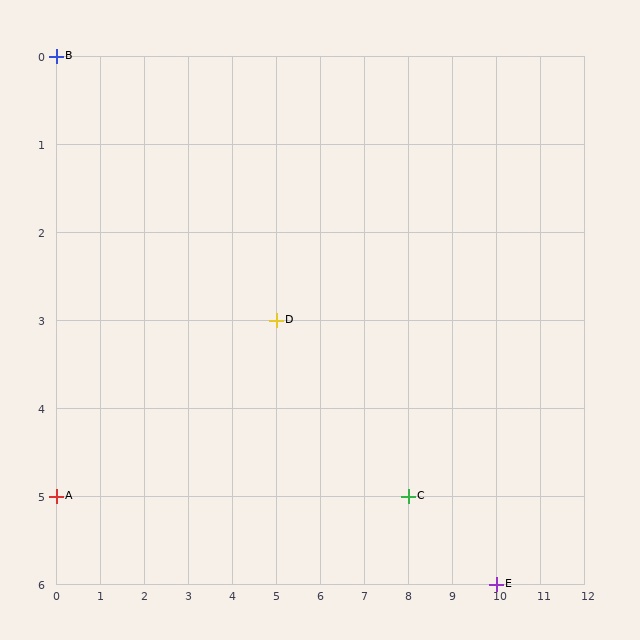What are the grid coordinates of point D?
Point D is at grid coordinates (5, 3).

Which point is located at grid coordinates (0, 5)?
Point A is at (0, 5).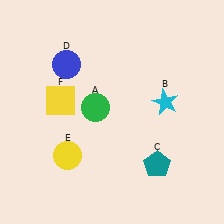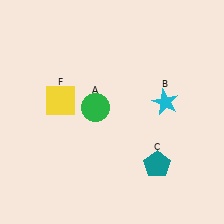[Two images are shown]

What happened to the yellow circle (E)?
The yellow circle (E) was removed in Image 2. It was in the bottom-left area of Image 1.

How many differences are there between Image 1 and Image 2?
There are 2 differences between the two images.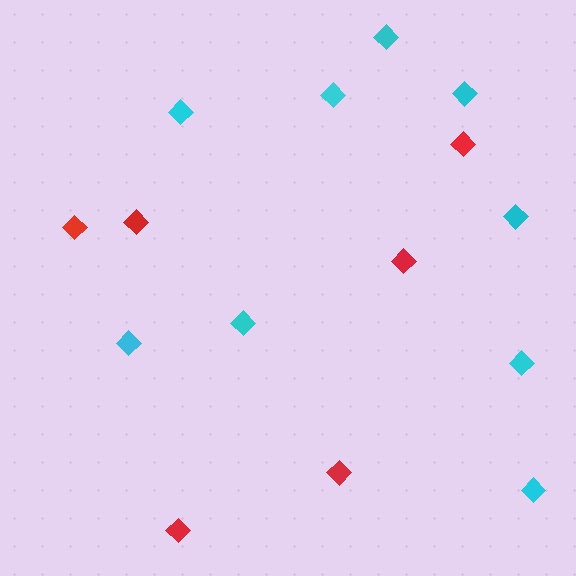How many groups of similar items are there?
There are 2 groups: one group of red diamonds (6) and one group of cyan diamonds (9).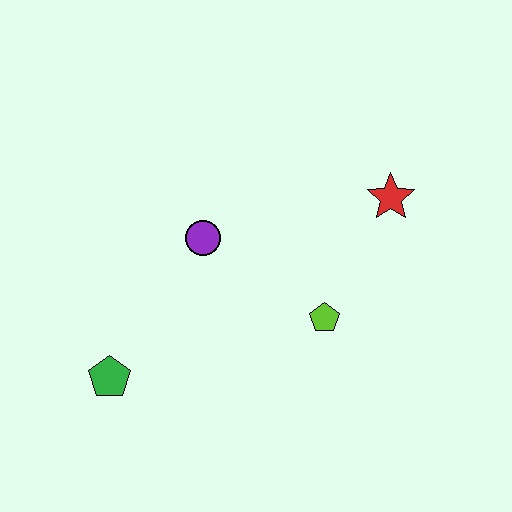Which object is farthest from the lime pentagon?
The green pentagon is farthest from the lime pentagon.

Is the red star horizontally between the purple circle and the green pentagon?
No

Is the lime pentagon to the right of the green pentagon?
Yes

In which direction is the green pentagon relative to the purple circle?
The green pentagon is below the purple circle.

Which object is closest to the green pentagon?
The purple circle is closest to the green pentagon.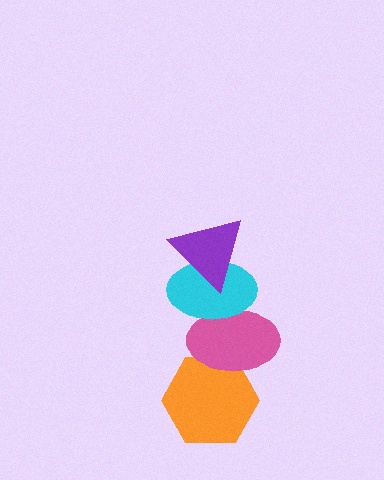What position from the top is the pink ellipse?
The pink ellipse is 3rd from the top.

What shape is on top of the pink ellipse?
The cyan ellipse is on top of the pink ellipse.